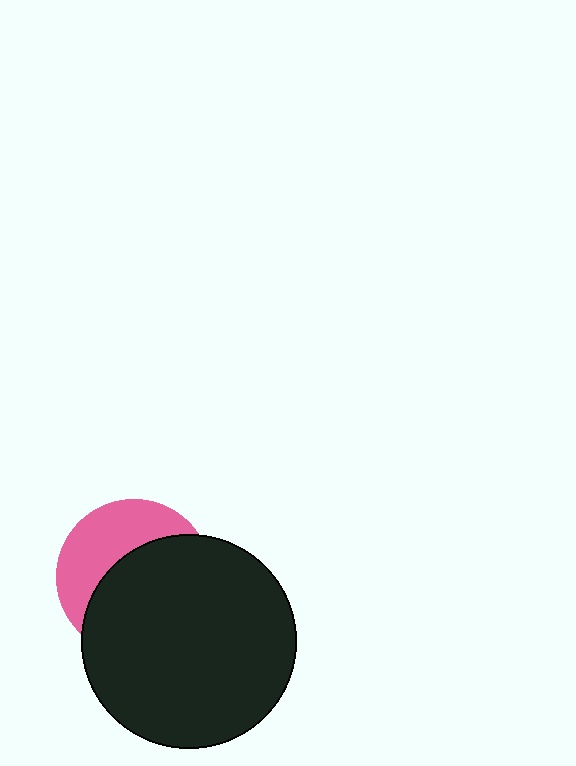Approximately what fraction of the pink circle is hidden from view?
Roughly 60% of the pink circle is hidden behind the black circle.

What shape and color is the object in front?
The object in front is a black circle.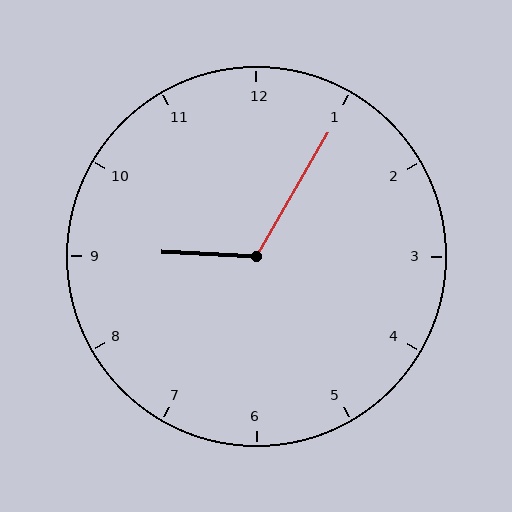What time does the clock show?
9:05.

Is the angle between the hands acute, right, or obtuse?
It is obtuse.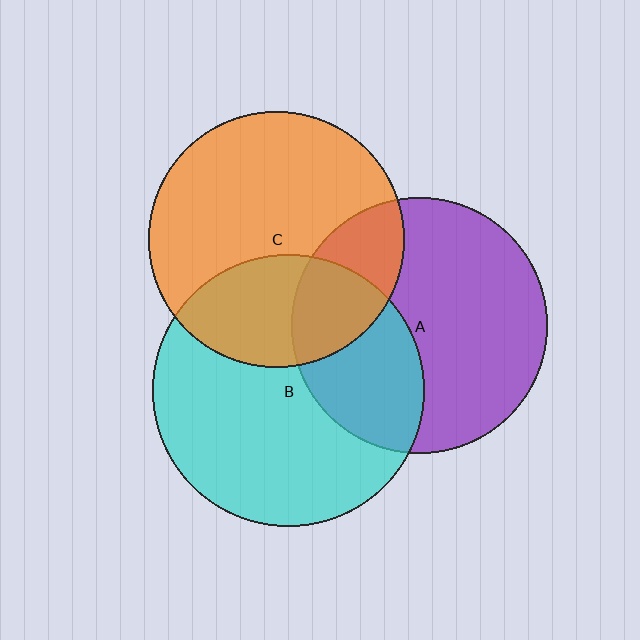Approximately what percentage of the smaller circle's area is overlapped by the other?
Approximately 35%.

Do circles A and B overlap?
Yes.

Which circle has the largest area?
Circle B (cyan).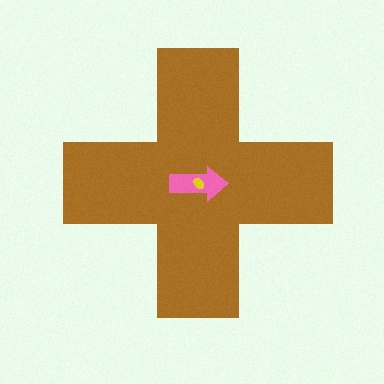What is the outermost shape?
The brown cross.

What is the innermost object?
The yellow ellipse.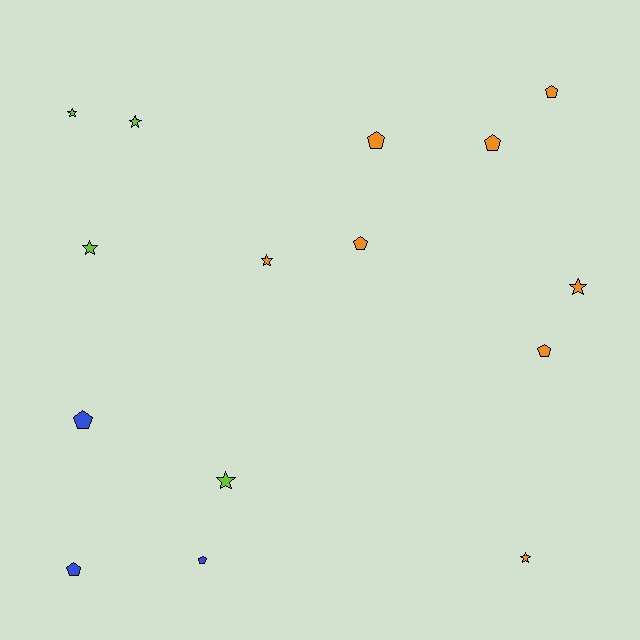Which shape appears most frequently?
Pentagon, with 8 objects.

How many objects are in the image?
There are 15 objects.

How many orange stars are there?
There are 3 orange stars.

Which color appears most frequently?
Orange, with 8 objects.